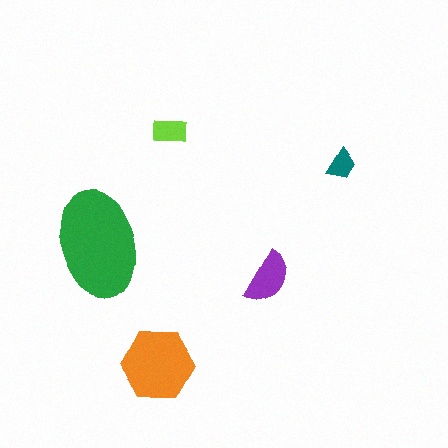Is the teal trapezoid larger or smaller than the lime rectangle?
Smaller.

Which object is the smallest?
The teal trapezoid.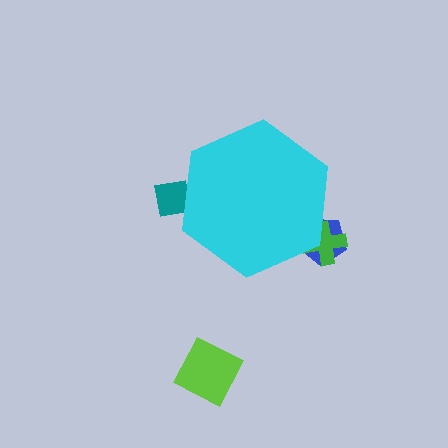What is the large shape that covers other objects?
A cyan hexagon.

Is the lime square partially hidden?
No, the lime square is fully visible.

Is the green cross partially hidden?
Yes, the green cross is partially hidden behind the cyan hexagon.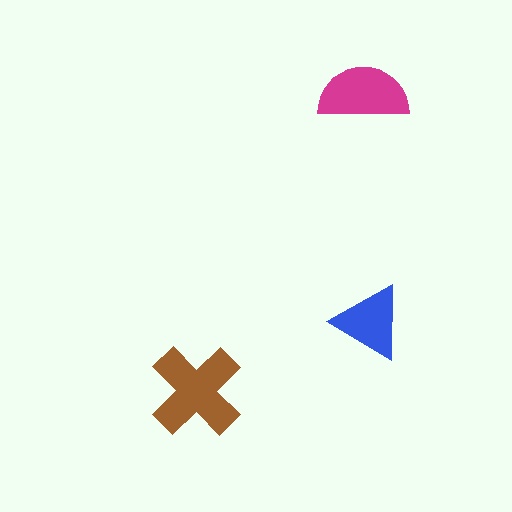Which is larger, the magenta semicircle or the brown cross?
The brown cross.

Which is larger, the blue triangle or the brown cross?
The brown cross.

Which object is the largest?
The brown cross.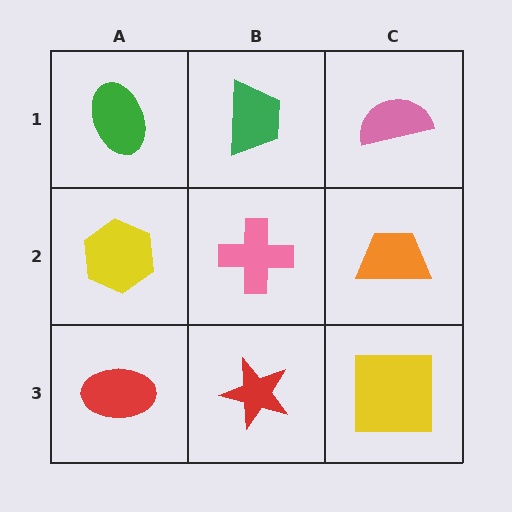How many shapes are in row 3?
3 shapes.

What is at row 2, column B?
A pink cross.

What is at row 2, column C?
An orange trapezoid.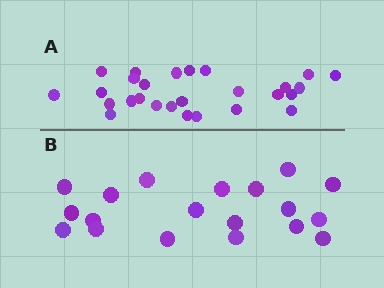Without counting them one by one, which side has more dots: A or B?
Region A (the top region) has more dots.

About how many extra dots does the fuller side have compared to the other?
Region A has roughly 8 or so more dots than region B.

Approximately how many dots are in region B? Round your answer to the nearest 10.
About 20 dots. (The exact count is 19, which rounds to 20.)